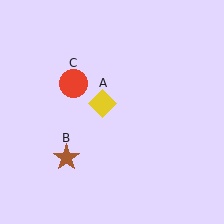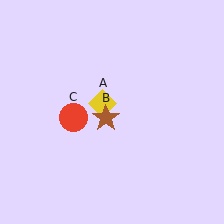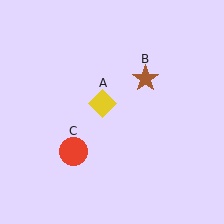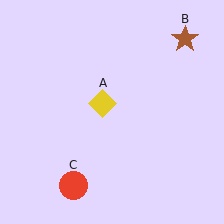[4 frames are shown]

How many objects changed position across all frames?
2 objects changed position: brown star (object B), red circle (object C).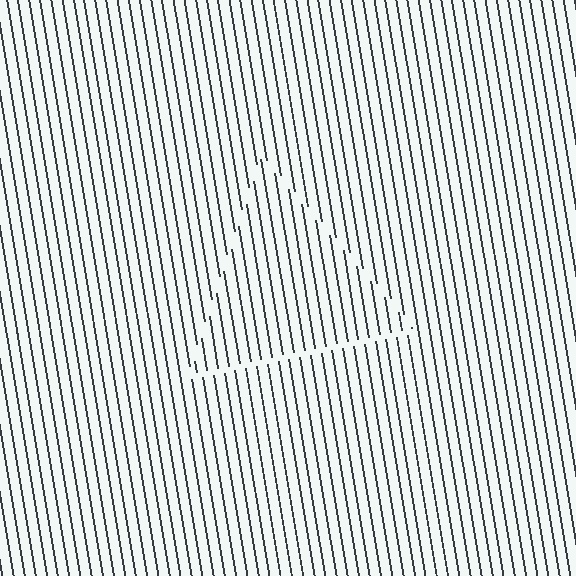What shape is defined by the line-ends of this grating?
An illusory triangle. The interior of the shape contains the same grating, shifted by half a period — the contour is defined by the phase discontinuity where line-ends from the inner and outer gratings abut.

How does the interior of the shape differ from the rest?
The interior of the shape contains the same grating, shifted by half a period — the contour is defined by the phase discontinuity where line-ends from the inner and outer gratings abut.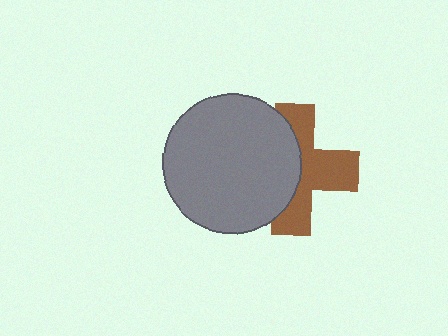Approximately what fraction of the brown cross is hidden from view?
Roughly 46% of the brown cross is hidden behind the gray circle.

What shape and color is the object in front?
The object in front is a gray circle.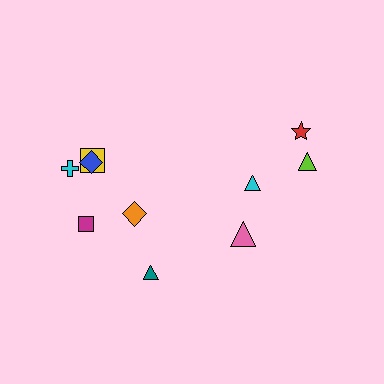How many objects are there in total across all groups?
There are 10 objects.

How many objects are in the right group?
There are 4 objects.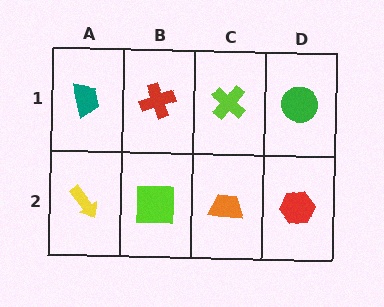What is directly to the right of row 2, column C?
A red hexagon.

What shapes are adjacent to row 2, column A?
A teal trapezoid (row 1, column A), a lime square (row 2, column B).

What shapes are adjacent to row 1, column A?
A yellow arrow (row 2, column A), a red cross (row 1, column B).